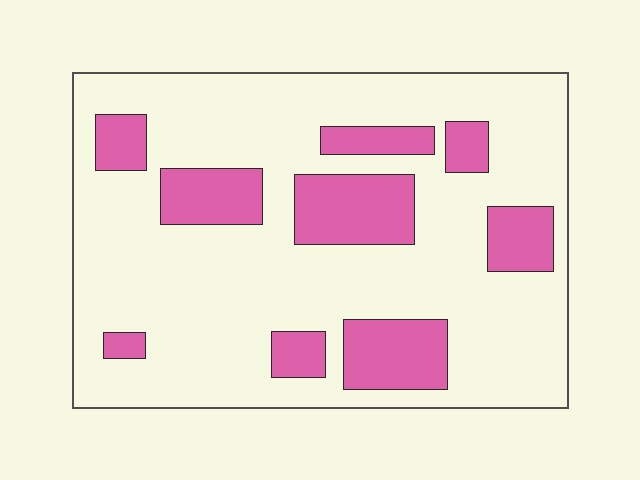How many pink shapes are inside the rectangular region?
9.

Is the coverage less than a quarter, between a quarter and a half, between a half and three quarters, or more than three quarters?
Less than a quarter.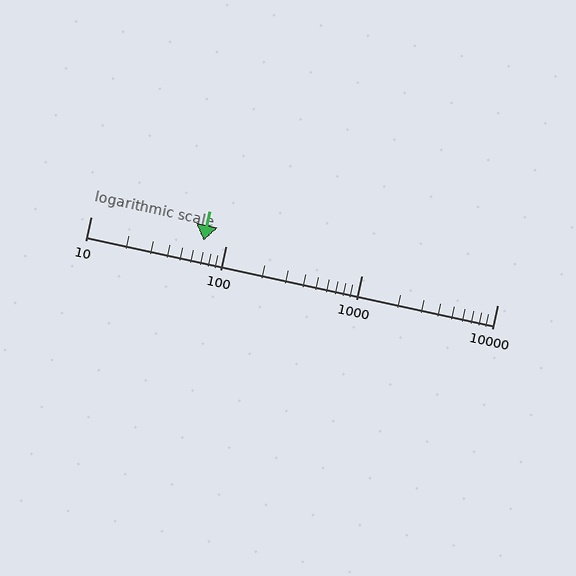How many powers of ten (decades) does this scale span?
The scale spans 3 decades, from 10 to 10000.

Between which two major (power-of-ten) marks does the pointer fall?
The pointer is between 10 and 100.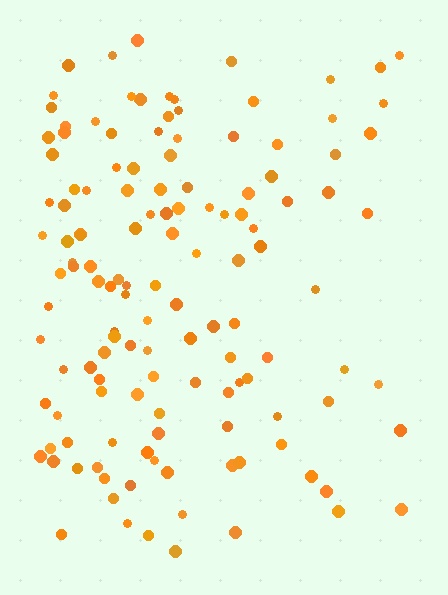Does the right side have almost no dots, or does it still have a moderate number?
Still a moderate number, just noticeably fewer than the left.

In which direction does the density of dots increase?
From right to left, with the left side densest.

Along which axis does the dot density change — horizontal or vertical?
Horizontal.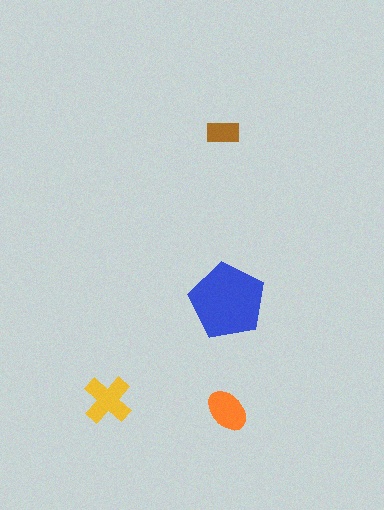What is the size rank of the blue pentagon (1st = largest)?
1st.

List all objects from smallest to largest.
The brown rectangle, the orange ellipse, the yellow cross, the blue pentagon.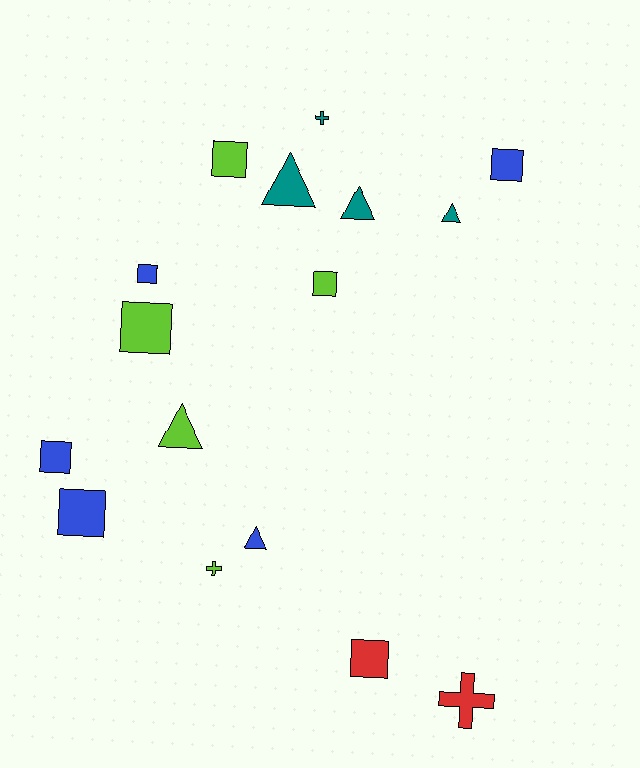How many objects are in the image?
There are 16 objects.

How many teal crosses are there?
There is 1 teal cross.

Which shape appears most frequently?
Square, with 8 objects.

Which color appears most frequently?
Blue, with 5 objects.